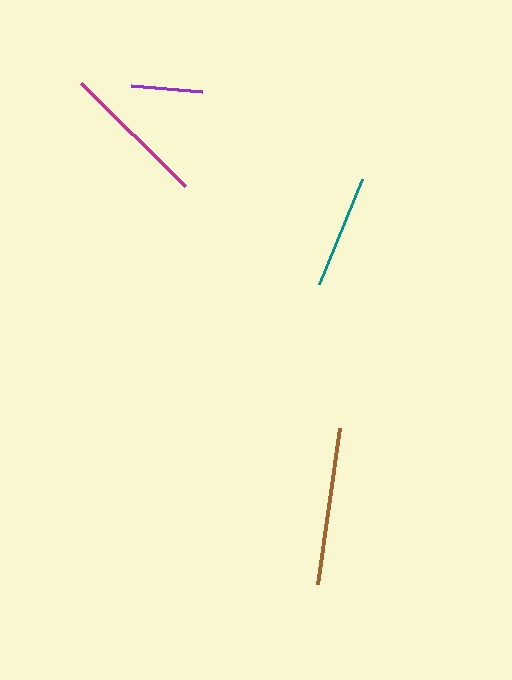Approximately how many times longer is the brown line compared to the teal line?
The brown line is approximately 1.4 times the length of the teal line.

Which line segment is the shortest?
The purple line is the shortest at approximately 72 pixels.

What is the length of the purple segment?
The purple segment is approximately 72 pixels long.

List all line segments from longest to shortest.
From longest to shortest: brown, magenta, teal, purple.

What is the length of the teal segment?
The teal segment is approximately 114 pixels long.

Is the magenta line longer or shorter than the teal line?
The magenta line is longer than the teal line.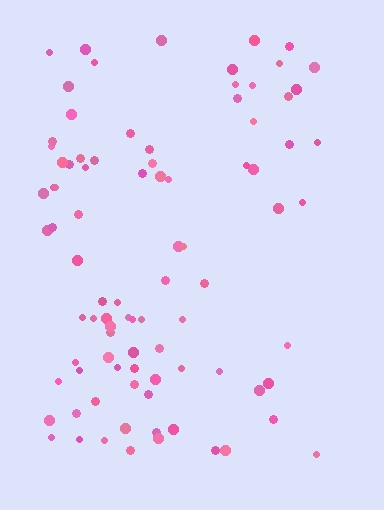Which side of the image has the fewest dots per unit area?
The right.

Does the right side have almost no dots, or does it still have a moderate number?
Still a moderate number, just noticeably fewer than the left.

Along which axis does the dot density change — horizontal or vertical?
Horizontal.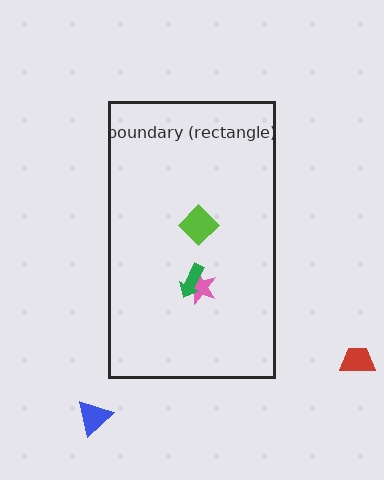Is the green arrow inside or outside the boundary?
Inside.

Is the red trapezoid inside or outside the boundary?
Outside.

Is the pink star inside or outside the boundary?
Inside.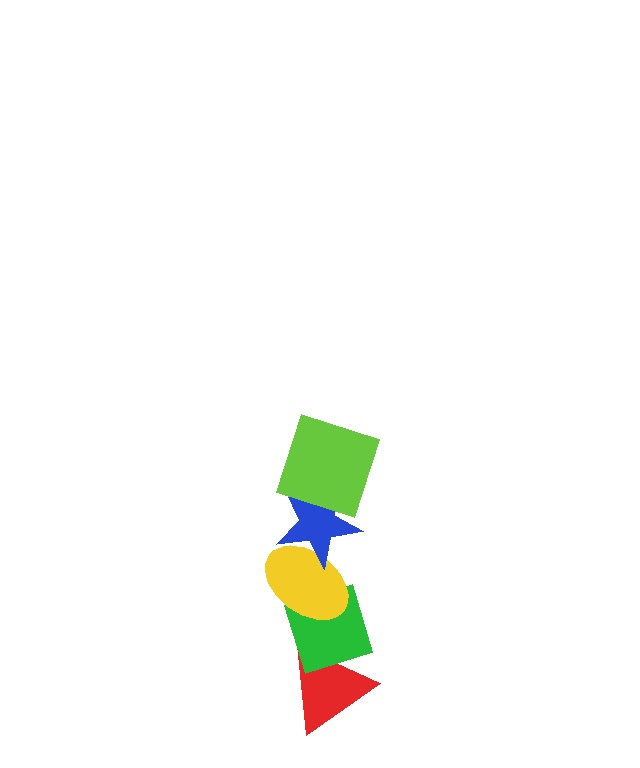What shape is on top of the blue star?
The lime square is on top of the blue star.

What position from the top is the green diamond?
The green diamond is 4th from the top.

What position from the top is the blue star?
The blue star is 2nd from the top.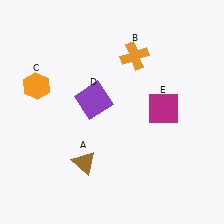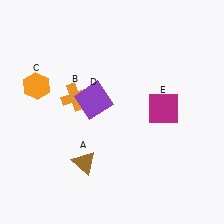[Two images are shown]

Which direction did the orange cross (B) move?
The orange cross (B) moved left.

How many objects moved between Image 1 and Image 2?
1 object moved between the two images.